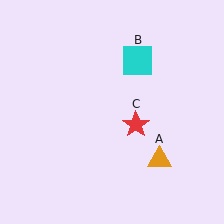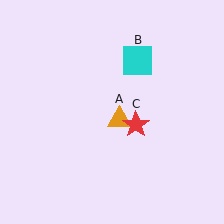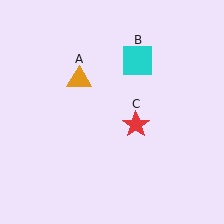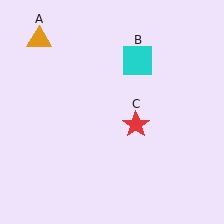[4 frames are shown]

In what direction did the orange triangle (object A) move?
The orange triangle (object A) moved up and to the left.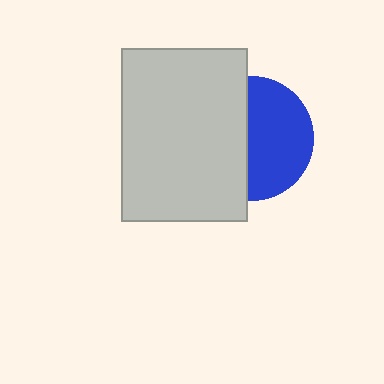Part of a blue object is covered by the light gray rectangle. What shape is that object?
It is a circle.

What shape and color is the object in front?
The object in front is a light gray rectangle.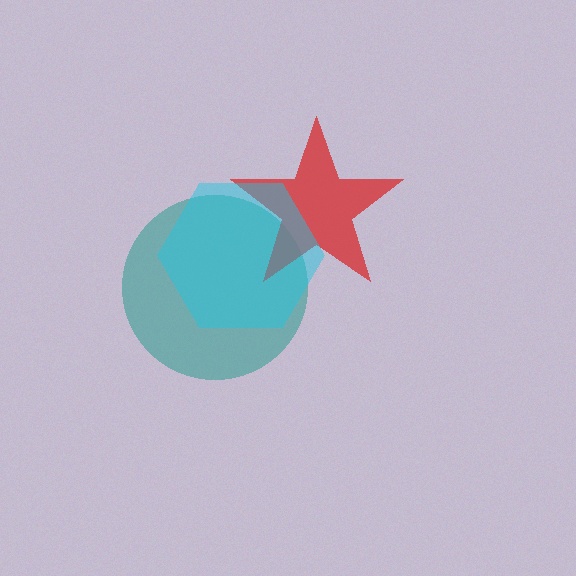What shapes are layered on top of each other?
The layered shapes are: a teal circle, a red star, a cyan hexagon.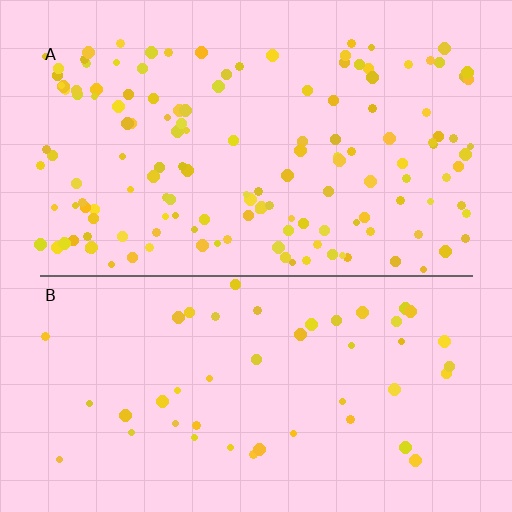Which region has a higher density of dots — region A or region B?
A (the top).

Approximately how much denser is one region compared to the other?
Approximately 3.1× — region A over region B.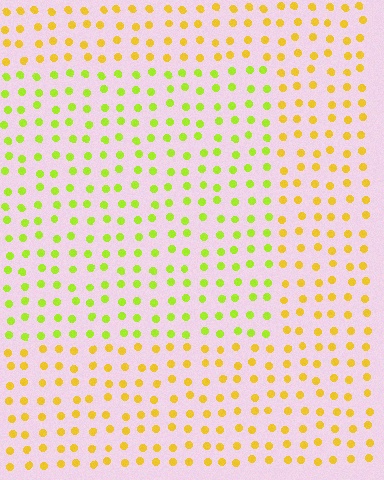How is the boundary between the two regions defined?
The boundary is defined purely by a slight shift in hue (about 36 degrees). Spacing, size, and orientation are identical on both sides.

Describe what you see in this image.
The image is filled with small yellow elements in a uniform arrangement. A rectangle-shaped region is visible where the elements are tinted to a slightly different hue, forming a subtle color boundary.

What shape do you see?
I see a rectangle.